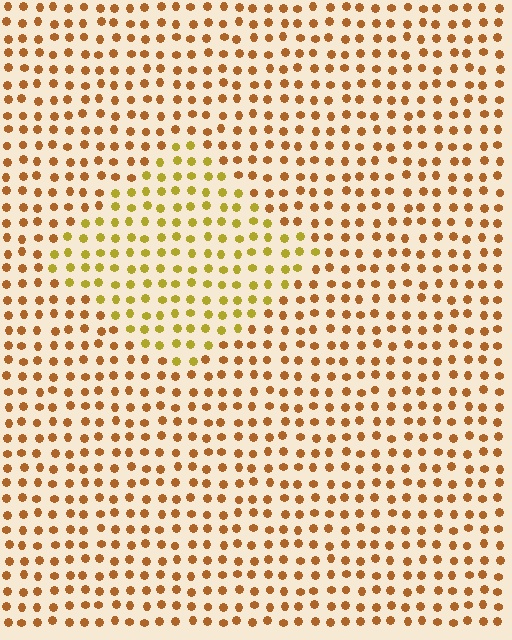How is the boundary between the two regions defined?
The boundary is defined purely by a slight shift in hue (about 31 degrees). Spacing, size, and orientation are identical on both sides.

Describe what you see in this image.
The image is filled with small brown elements in a uniform arrangement. A diamond-shaped region is visible where the elements are tinted to a slightly different hue, forming a subtle color boundary.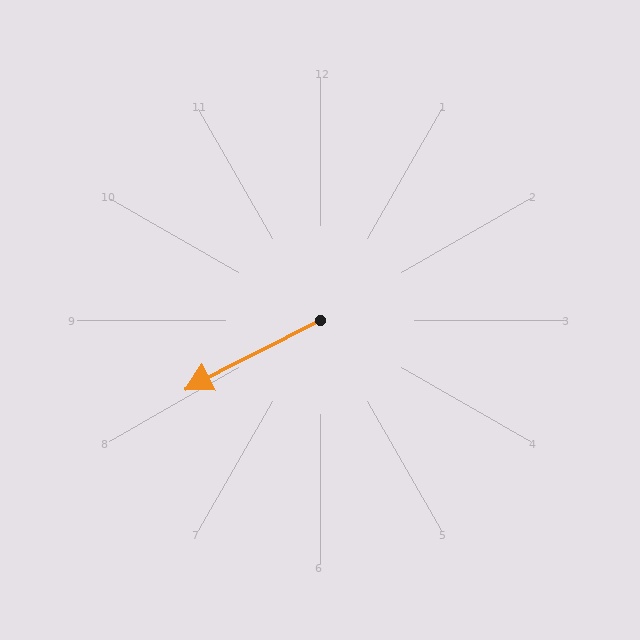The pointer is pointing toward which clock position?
Roughly 8 o'clock.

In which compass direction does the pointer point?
Southwest.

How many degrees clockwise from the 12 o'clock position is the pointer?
Approximately 243 degrees.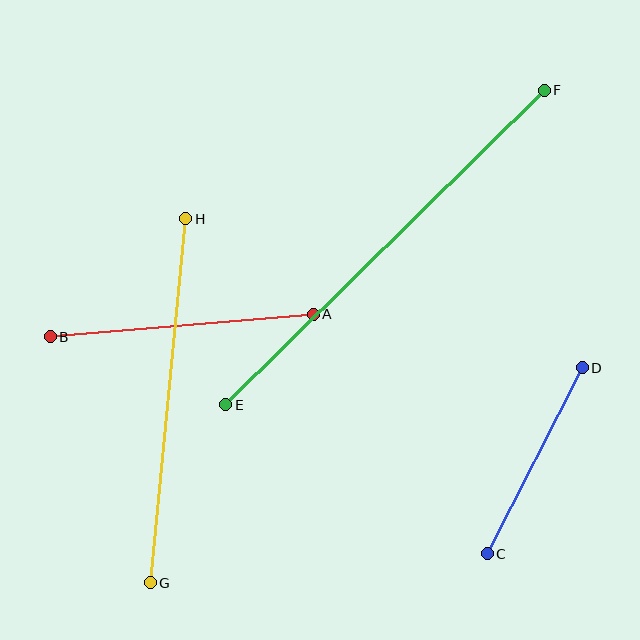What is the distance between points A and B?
The distance is approximately 264 pixels.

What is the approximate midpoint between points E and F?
The midpoint is at approximately (385, 248) pixels.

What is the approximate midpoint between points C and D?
The midpoint is at approximately (535, 461) pixels.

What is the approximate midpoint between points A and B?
The midpoint is at approximately (182, 325) pixels.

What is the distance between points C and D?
The distance is approximately 209 pixels.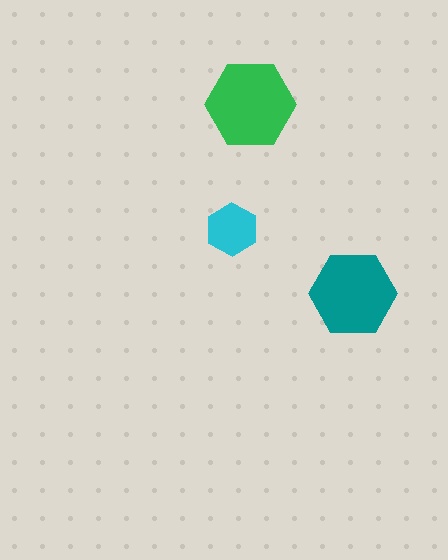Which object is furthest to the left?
The cyan hexagon is leftmost.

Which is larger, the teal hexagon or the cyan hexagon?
The teal one.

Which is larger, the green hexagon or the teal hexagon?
The green one.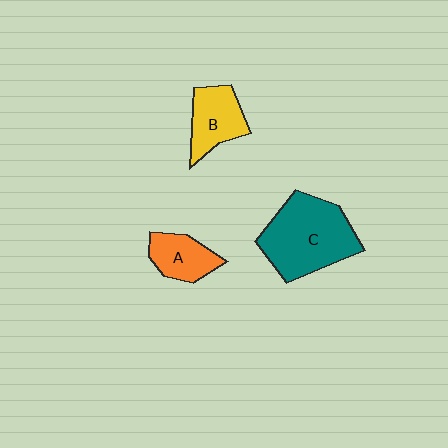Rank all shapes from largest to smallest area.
From largest to smallest: C (teal), B (yellow), A (orange).